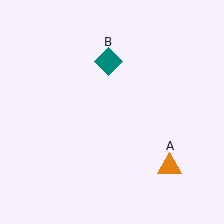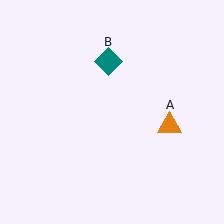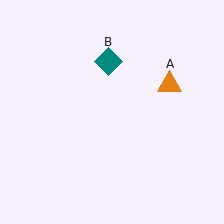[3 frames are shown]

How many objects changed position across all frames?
1 object changed position: orange triangle (object A).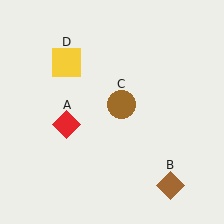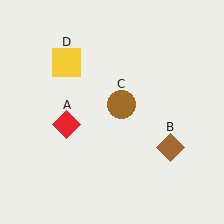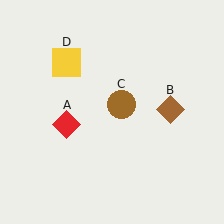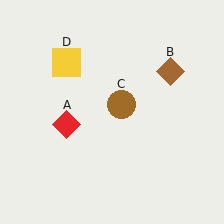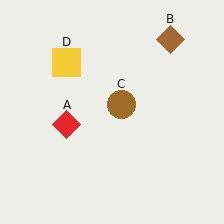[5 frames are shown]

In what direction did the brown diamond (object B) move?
The brown diamond (object B) moved up.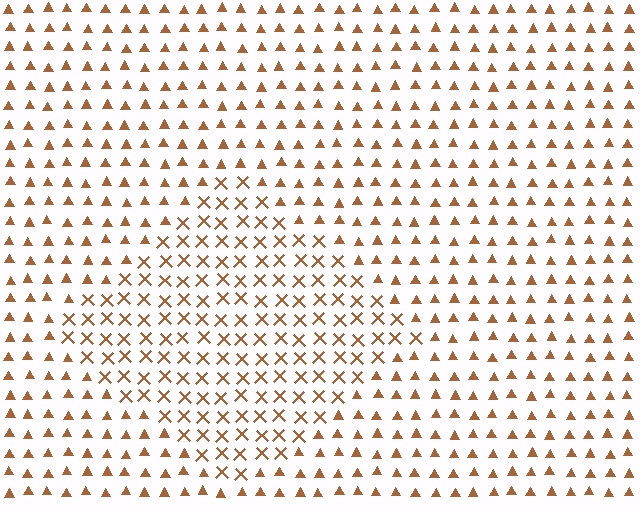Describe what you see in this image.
The image is filled with small brown elements arranged in a uniform grid. A diamond-shaped region contains X marks, while the surrounding area contains triangles. The boundary is defined purely by the change in element shape.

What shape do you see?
I see a diamond.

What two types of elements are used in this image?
The image uses X marks inside the diamond region and triangles outside it.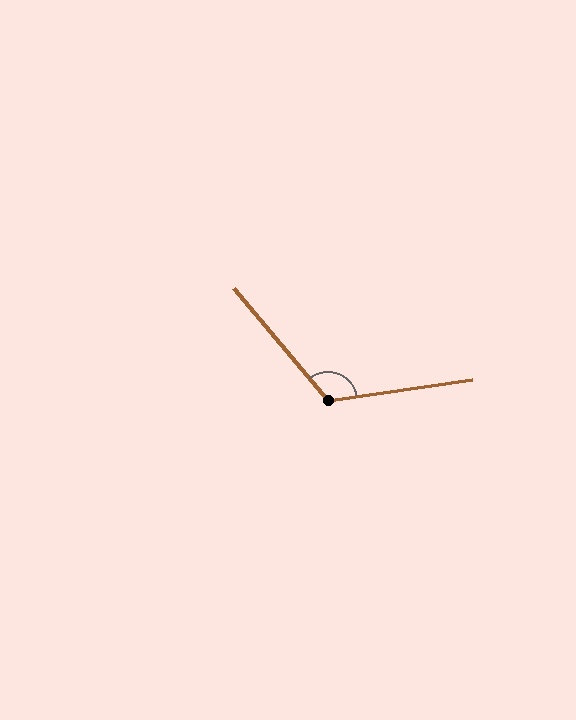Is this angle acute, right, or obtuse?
It is obtuse.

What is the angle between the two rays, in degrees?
Approximately 122 degrees.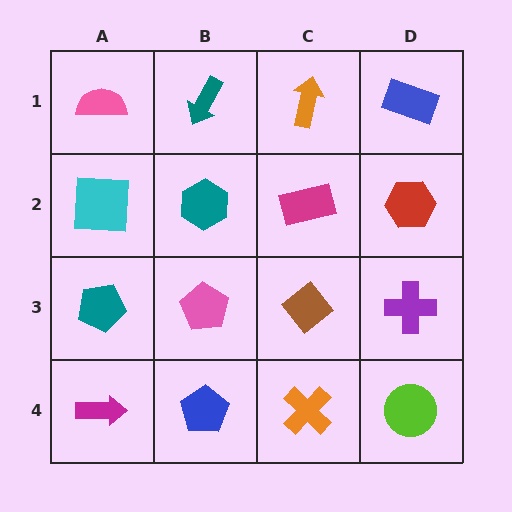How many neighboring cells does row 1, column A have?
2.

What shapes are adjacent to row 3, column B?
A teal hexagon (row 2, column B), a blue pentagon (row 4, column B), a teal pentagon (row 3, column A), a brown diamond (row 3, column C).